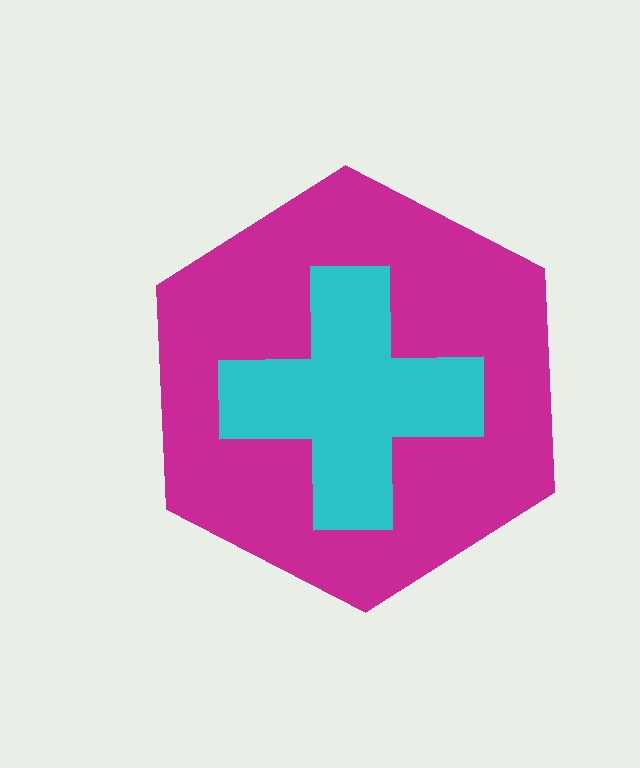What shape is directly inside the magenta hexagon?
The cyan cross.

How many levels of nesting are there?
2.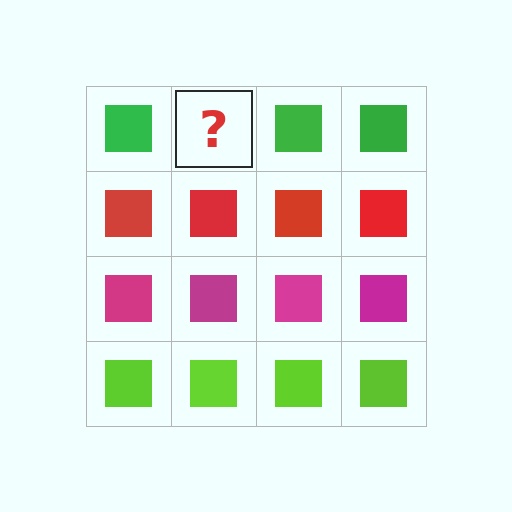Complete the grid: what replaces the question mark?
The question mark should be replaced with a green square.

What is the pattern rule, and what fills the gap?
The rule is that each row has a consistent color. The gap should be filled with a green square.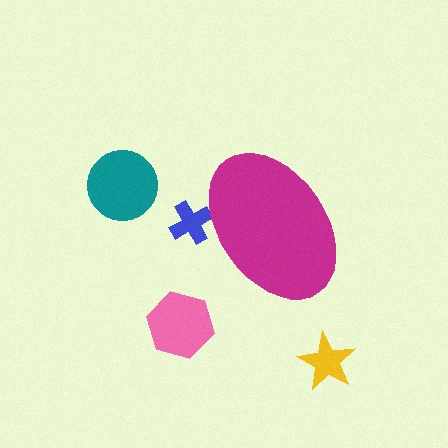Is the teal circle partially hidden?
No, the teal circle is fully visible.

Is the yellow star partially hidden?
No, the yellow star is fully visible.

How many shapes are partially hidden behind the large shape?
1 shape is partially hidden.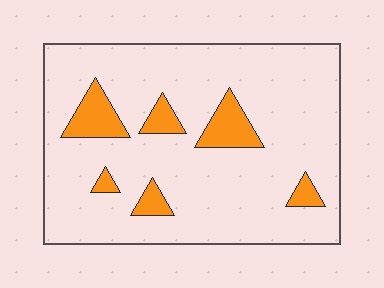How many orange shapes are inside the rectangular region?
6.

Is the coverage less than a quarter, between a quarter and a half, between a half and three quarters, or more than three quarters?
Less than a quarter.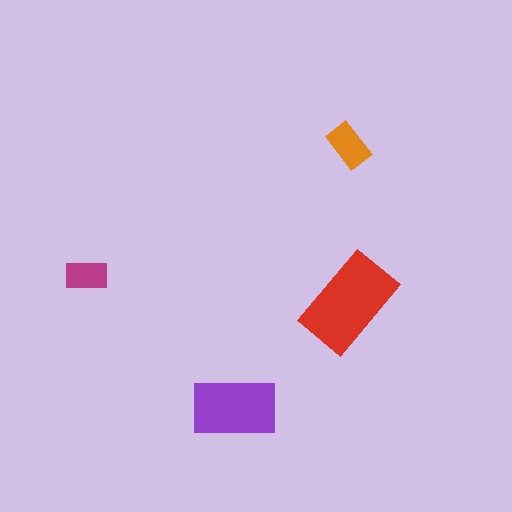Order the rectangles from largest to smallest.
the red one, the purple one, the orange one, the magenta one.